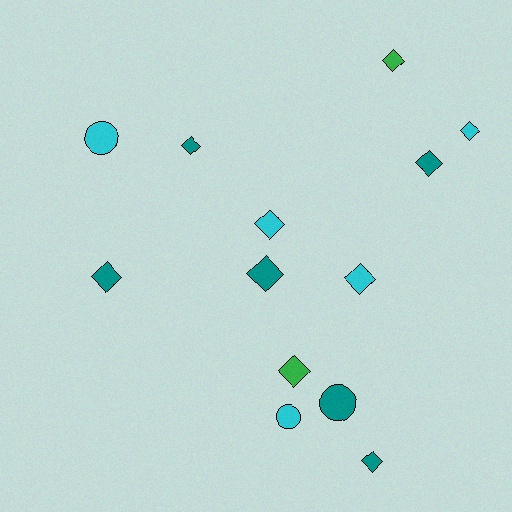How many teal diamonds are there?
There are 5 teal diamonds.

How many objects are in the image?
There are 13 objects.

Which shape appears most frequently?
Diamond, with 10 objects.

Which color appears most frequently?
Teal, with 6 objects.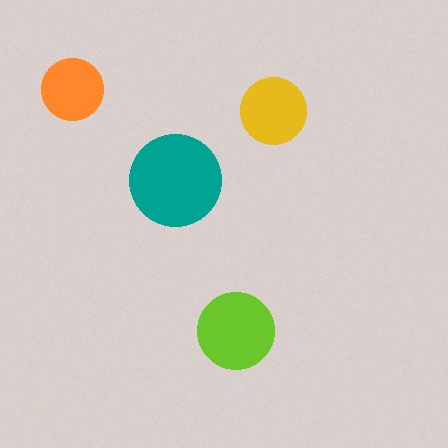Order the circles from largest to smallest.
the teal one, the lime one, the yellow one, the orange one.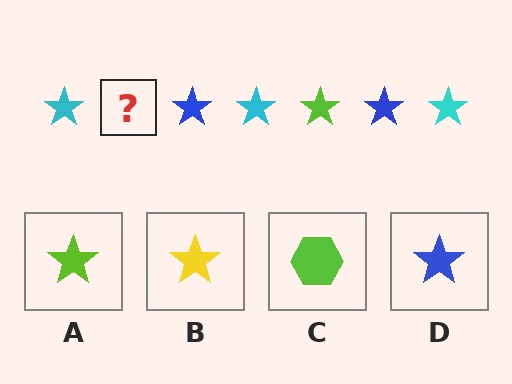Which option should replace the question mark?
Option A.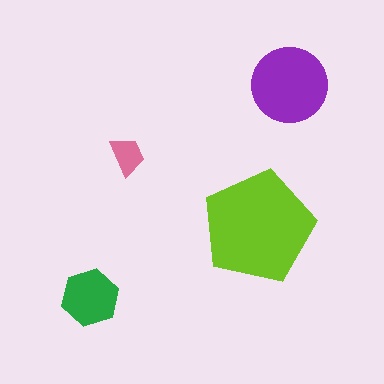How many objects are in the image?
There are 4 objects in the image.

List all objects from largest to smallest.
The lime pentagon, the purple circle, the green hexagon, the pink trapezoid.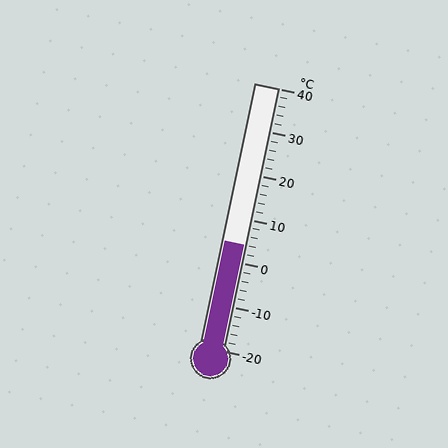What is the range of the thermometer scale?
The thermometer scale ranges from -20°C to 40°C.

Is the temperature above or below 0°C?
The temperature is above 0°C.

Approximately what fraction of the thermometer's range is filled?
The thermometer is filled to approximately 40% of its range.